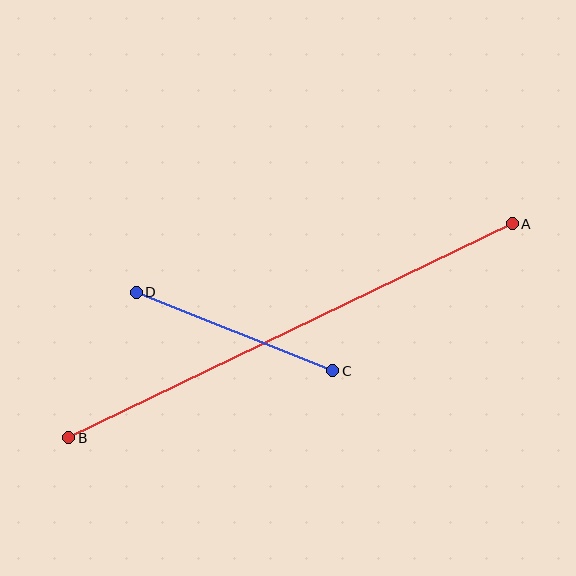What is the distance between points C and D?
The distance is approximately 212 pixels.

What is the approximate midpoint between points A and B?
The midpoint is at approximately (291, 331) pixels.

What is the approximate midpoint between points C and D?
The midpoint is at approximately (234, 331) pixels.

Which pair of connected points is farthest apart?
Points A and B are farthest apart.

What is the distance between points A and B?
The distance is approximately 492 pixels.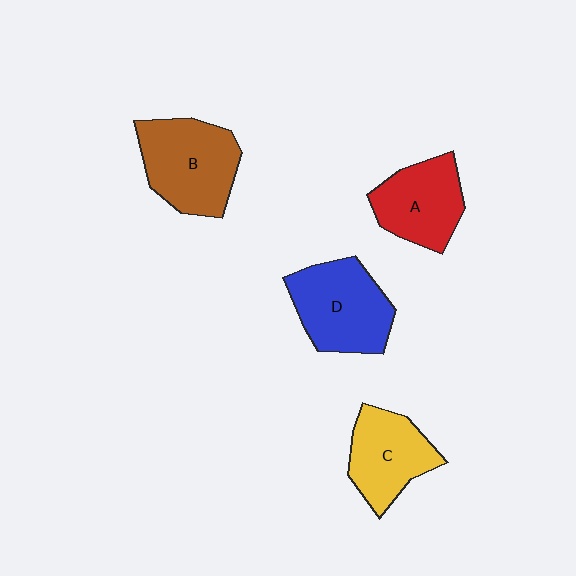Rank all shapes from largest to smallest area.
From largest to smallest: B (brown), D (blue), C (yellow), A (red).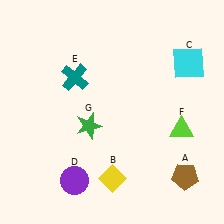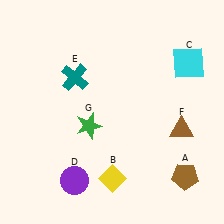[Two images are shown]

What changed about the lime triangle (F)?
In Image 1, F is lime. In Image 2, it changed to brown.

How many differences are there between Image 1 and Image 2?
There is 1 difference between the two images.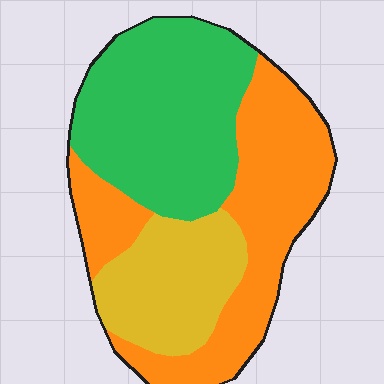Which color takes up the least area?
Yellow, at roughly 20%.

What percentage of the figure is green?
Green covers roughly 40% of the figure.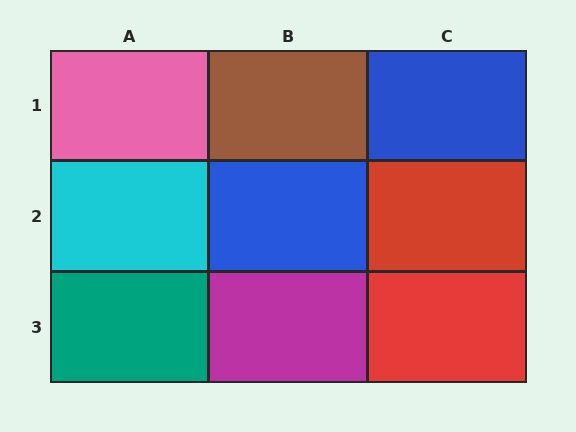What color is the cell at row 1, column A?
Pink.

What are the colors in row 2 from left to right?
Cyan, blue, red.